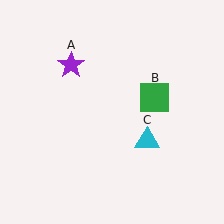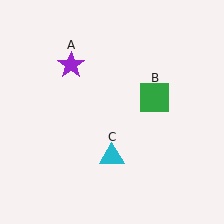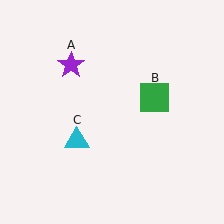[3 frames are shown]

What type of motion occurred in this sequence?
The cyan triangle (object C) rotated clockwise around the center of the scene.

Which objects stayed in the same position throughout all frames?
Purple star (object A) and green square (object B) remained stationary.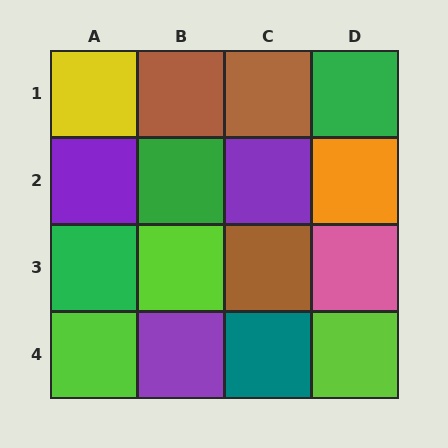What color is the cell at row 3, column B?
Lime.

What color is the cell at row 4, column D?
Lime.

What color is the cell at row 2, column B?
Green.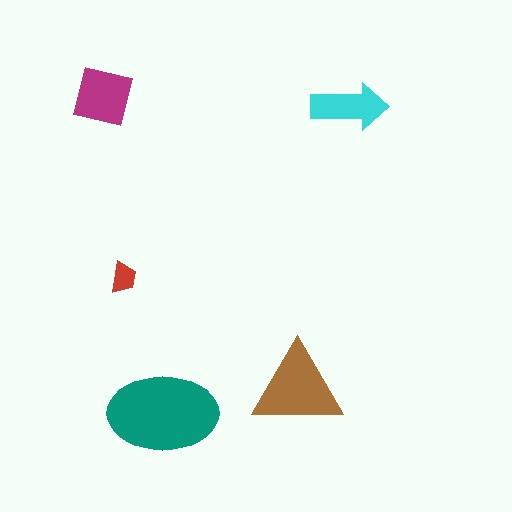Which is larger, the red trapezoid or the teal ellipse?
The teal ellipse.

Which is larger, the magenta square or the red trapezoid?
The magenta square.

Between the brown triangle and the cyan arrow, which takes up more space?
The brown triangle.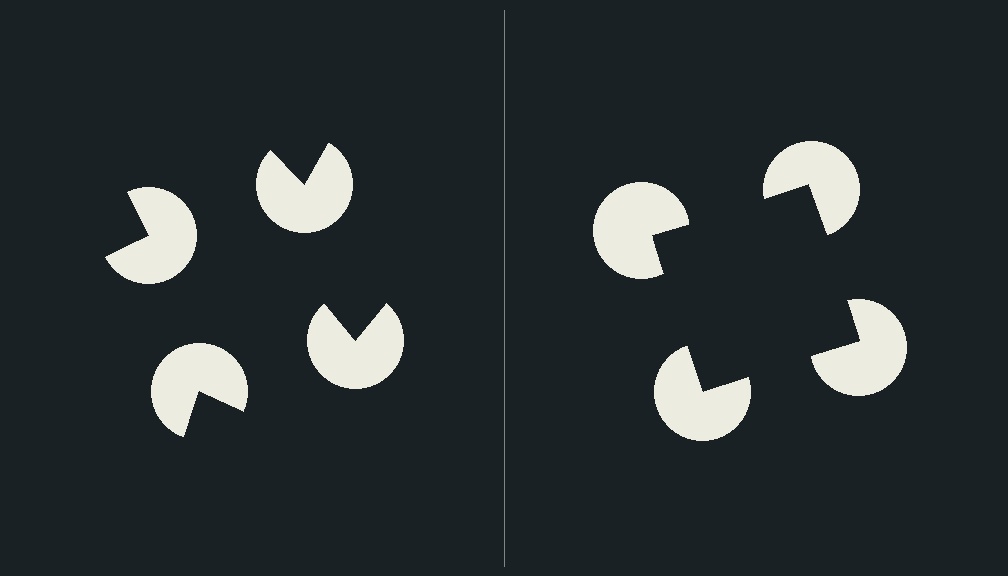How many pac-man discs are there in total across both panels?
8 — 4 on each side.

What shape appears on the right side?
An illusory square.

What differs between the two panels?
The pac-man discs are positioned identically on both sides; only the wedge orientations differ. On the right they align to a square; on the left they are misaligned.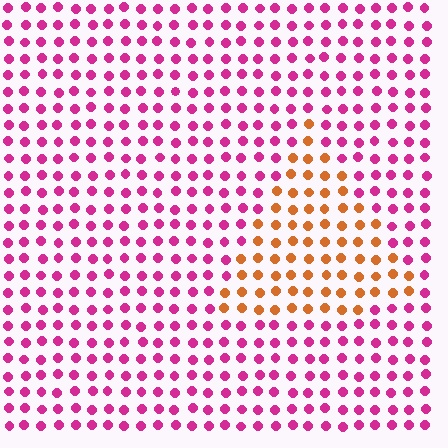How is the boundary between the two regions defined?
The boundary is defined purely by a slight shift in hue (about 61 degrees). Spacing, size, and orientation are identical on both sides.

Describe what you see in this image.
The image is filled with small magenta elements in a uniform arrangement. A triangle-shaped region is visible where the elements are tinted to a slightly different hue, forming a subtle color boundary.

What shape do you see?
I see a triangle.